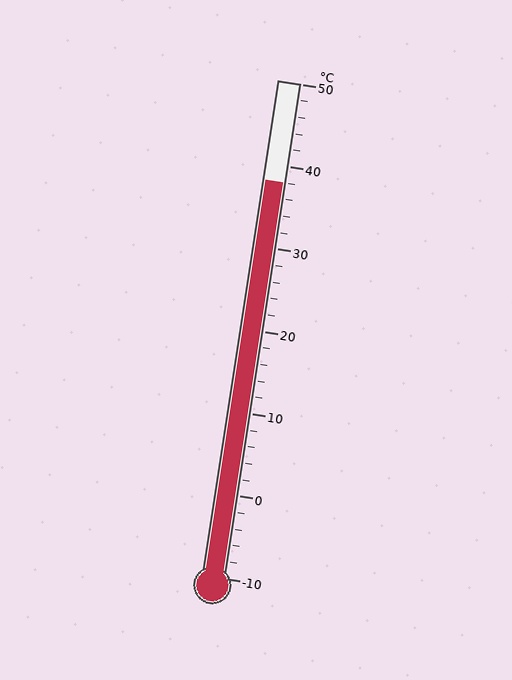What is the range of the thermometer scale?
The thermometer scale ranges from -10°C to 50°C.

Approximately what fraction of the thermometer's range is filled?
The thermometer is filled to approximately 80% of its range.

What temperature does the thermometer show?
The thermometer shows approximately 38°C.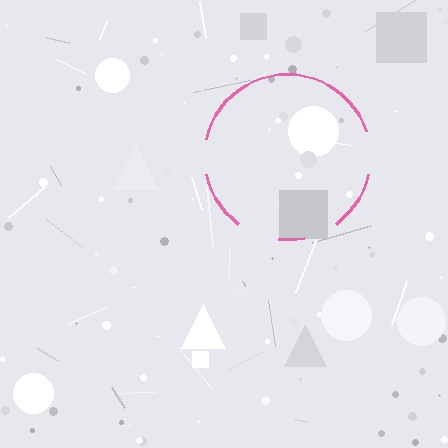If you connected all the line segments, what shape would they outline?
They would outline a circle.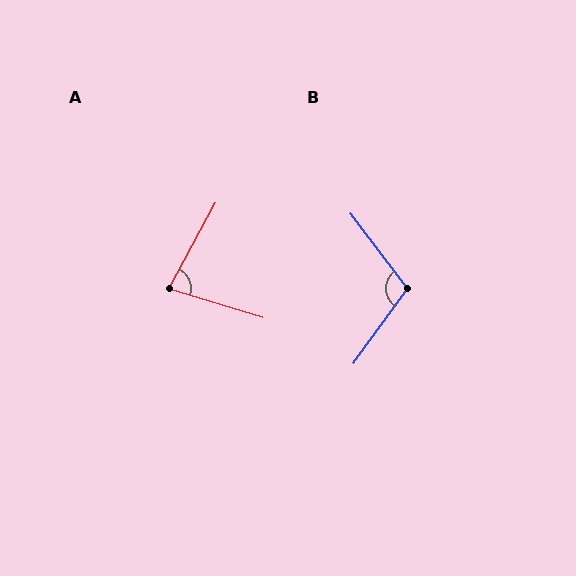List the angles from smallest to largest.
A (78°), B (107°).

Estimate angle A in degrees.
Approximately 78 degrees.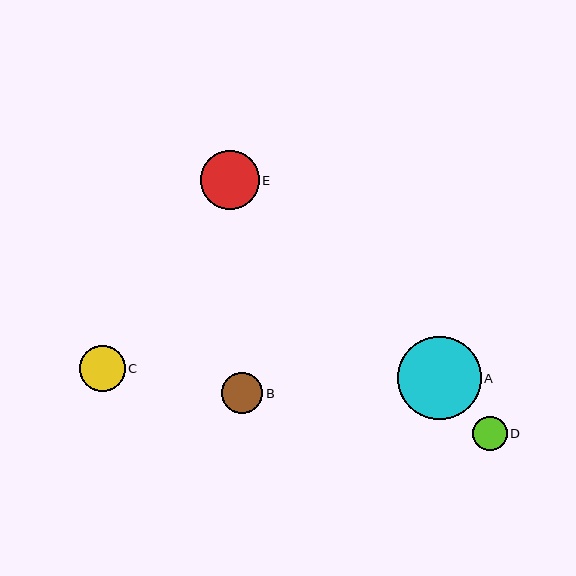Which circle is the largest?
Circle A is the largest with a size of approximately 84 pixels.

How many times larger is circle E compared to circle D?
Circle E is approximately 1.7 times the size of circle D.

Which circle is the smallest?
Circle D is the smallest with a size of approximately 34 pixels.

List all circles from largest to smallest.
From largest to smallest: A, E, C, B, D.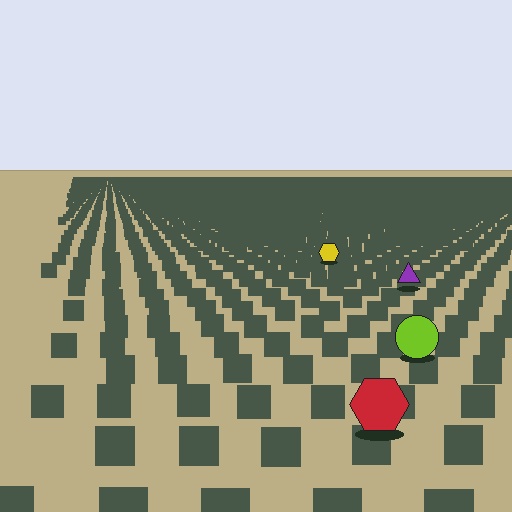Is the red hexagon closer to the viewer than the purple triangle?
Yes. The red hexagon is closer — you can tell from the texture gradient: the ground texture is coarser near it.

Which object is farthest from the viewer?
The yellow hexagon is farthest from the viewer. It appears smaller and the ground texture around it is denser.